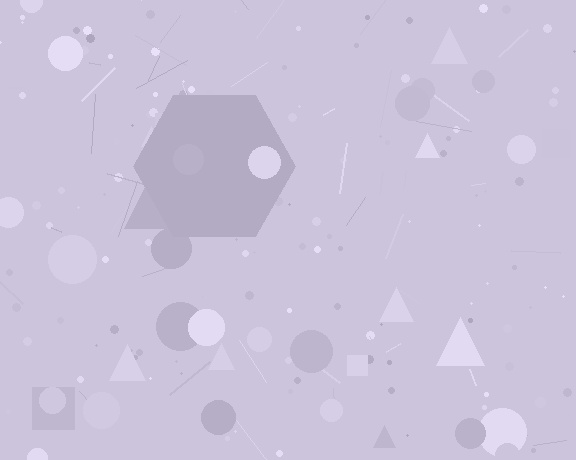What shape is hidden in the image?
A hexagon is hidden in the image.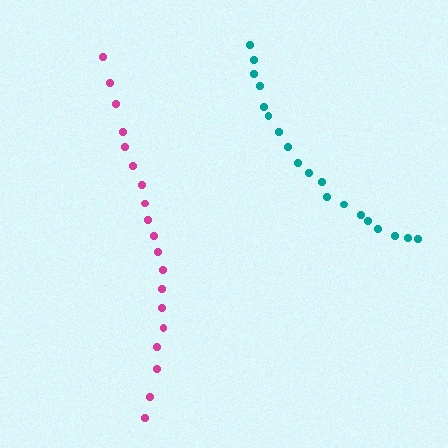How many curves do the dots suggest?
There are 2 distinct paths.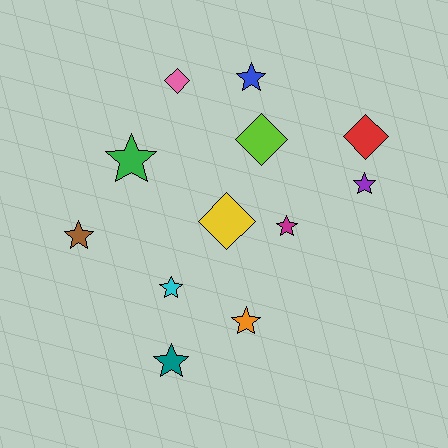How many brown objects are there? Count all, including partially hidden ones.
There is 1 brown object.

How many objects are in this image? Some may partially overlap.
There are 12 objects.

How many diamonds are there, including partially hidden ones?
There are 4 diamonds.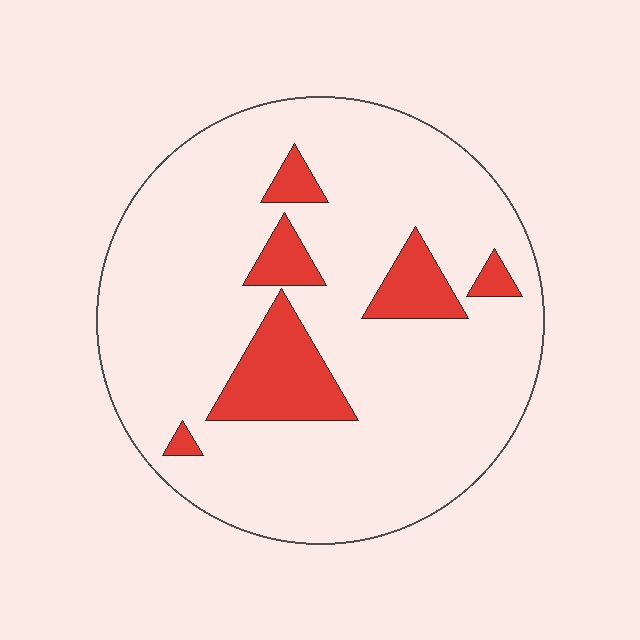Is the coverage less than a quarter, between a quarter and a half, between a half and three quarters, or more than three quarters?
Less than a quarter.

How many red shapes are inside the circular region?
6.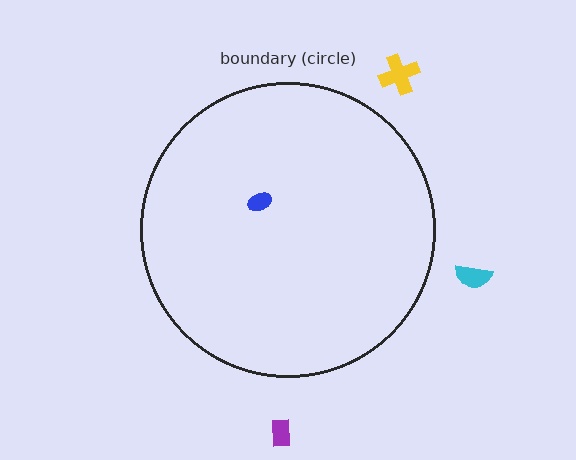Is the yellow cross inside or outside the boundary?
Outside.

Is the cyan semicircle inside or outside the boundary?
Outside.